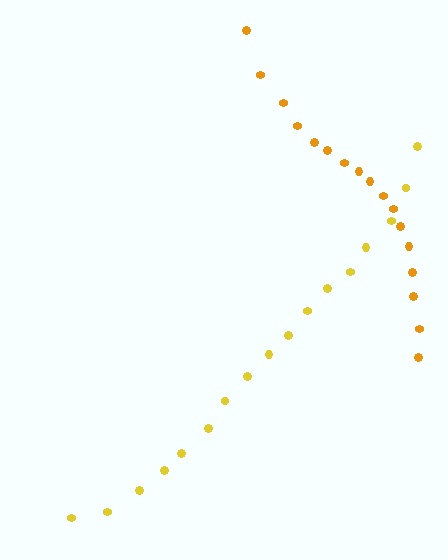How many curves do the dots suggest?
There are 2 distinct paths.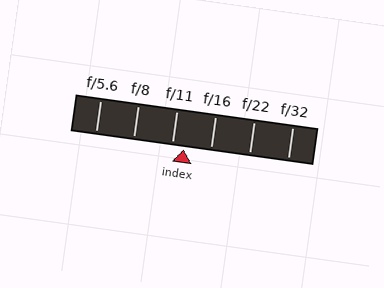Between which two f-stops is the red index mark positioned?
The index mark is between f/11 and f/16.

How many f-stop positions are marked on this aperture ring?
There are 6 f-stop positions marked.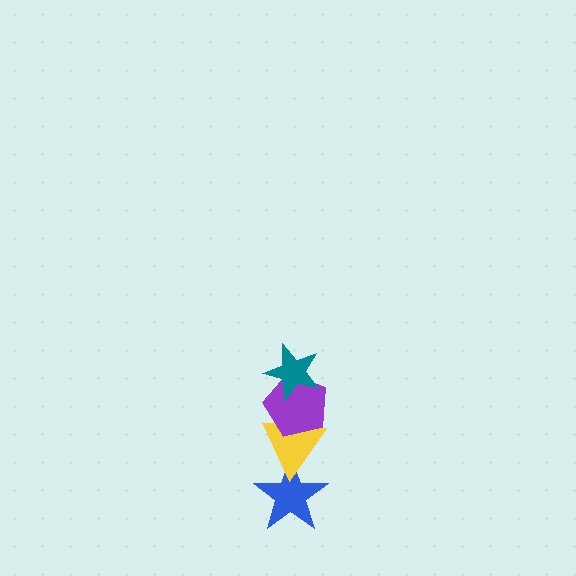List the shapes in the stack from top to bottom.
From top to bottom: the teal star, the purple pentagon, the yellow triangle, the blue star.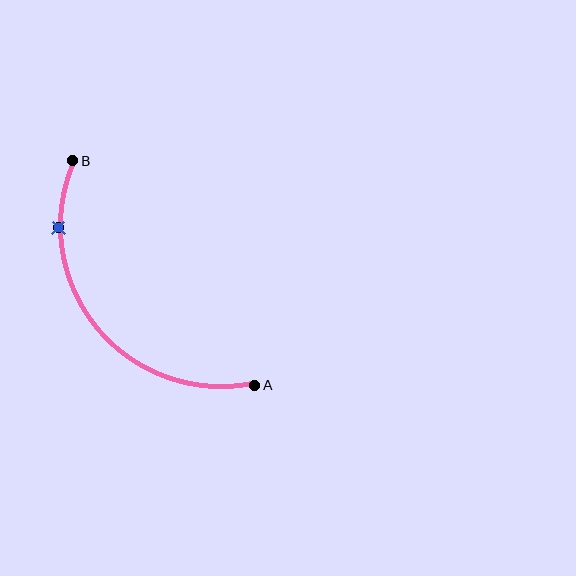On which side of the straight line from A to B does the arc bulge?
The arc bulges below and to the left of the straight line connecting A and B.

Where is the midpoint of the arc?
The arc midpoint is the point on the curve farthest from the straight line joining A and B. It sits below and to the left of that line.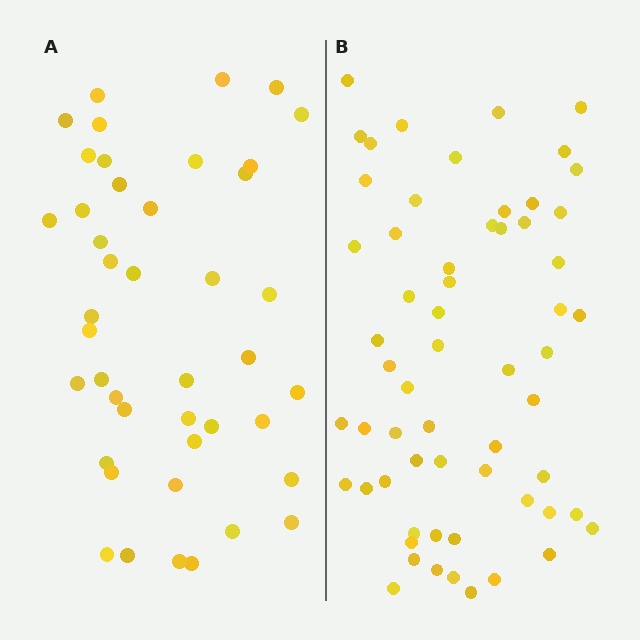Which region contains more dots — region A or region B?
Region B (the right region) has more dots.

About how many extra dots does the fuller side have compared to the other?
Region B has approximately 15 more dots than region A.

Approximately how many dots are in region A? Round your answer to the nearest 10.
About 40 dots. (The exact count is 43, which rounds to 40.)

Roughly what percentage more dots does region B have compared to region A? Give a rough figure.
About 40% more.